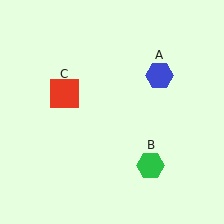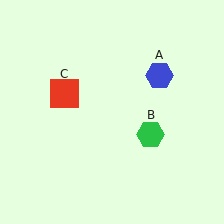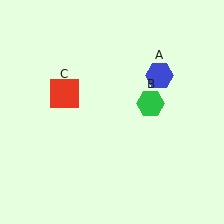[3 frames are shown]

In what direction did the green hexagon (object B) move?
The green hexagon (object B) moved up.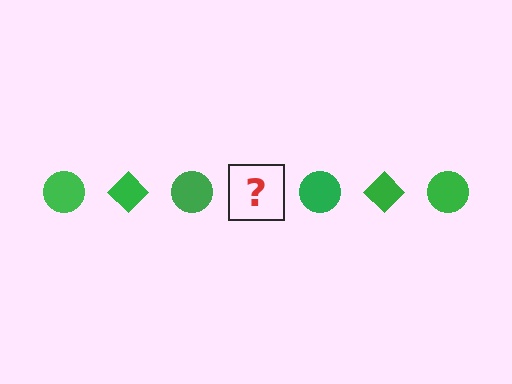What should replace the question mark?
The question mark should be replaced with a green diamond.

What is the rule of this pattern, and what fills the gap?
The rule is that the pattern cycles through circle, diamond shapes in green. The gap should be filled with a green diamond.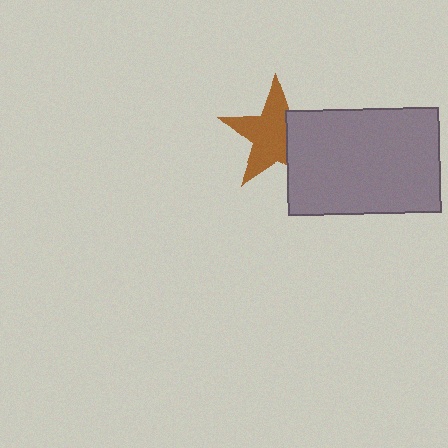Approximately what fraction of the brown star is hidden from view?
Roughly 35% of the brown star is hidden behind the gray rectangle.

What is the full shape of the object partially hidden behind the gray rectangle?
The partially hidden object is a brown star.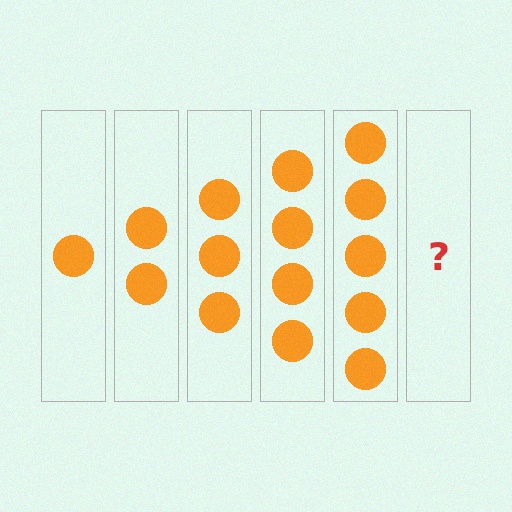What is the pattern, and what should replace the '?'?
The pattern is that each step adds one more circle. The '?' should be 6 circles.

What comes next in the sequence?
The next element should be 6 circles.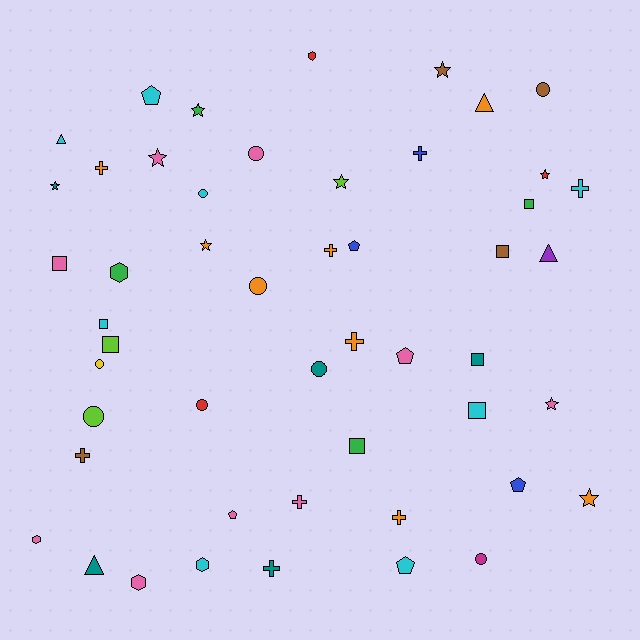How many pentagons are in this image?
There are 6 pentagons.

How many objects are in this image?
There are 50 objects.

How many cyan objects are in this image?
There are 8 cyan objects.